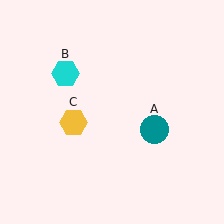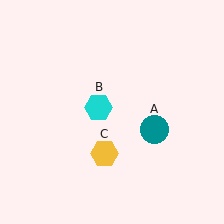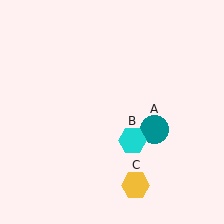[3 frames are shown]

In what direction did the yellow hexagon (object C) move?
The yellow hexagon (object C) moved down and to the right.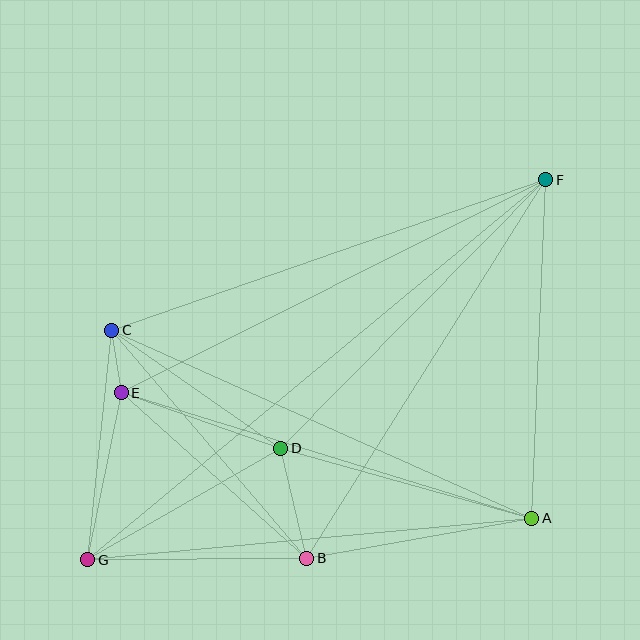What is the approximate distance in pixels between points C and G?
The distance between C and G is approximately 231 pixels.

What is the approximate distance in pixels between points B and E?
The distance between B and E is approximately 248 pixels.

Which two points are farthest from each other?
Points F and G are farthest from each other.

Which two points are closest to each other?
Points C and E are closest to each other.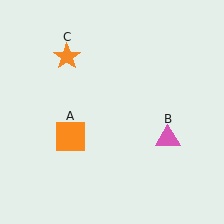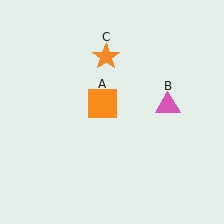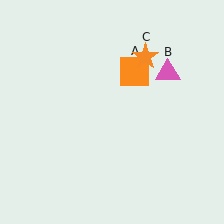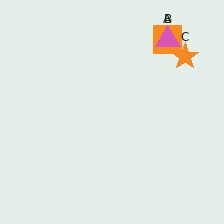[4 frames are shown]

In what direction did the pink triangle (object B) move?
The pink triangle (object B) moved up.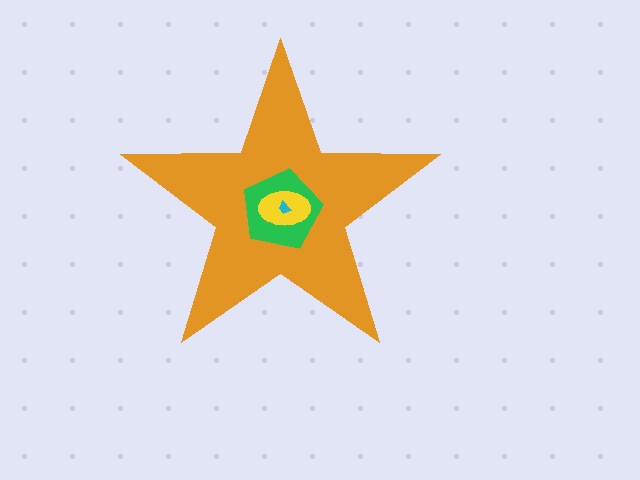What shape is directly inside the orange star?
The green pentagon.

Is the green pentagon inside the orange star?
Yes.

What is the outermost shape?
The orange star.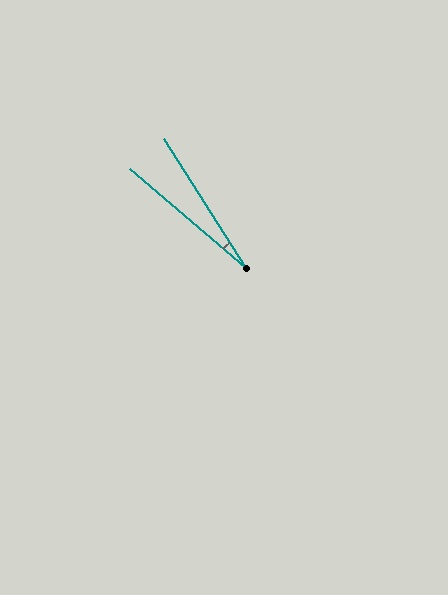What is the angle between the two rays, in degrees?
Approximately 17 degrees.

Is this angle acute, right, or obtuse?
It is acute.